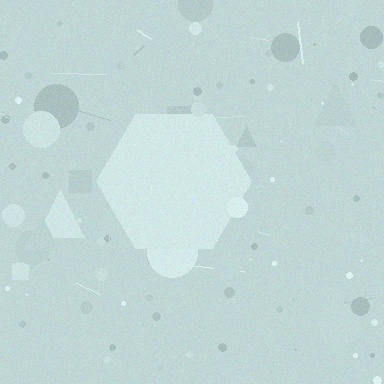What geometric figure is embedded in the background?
A hexagon is embedded in the background.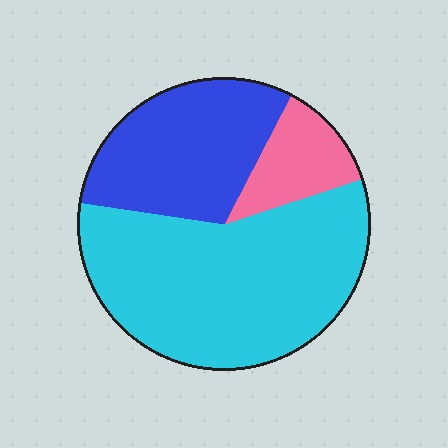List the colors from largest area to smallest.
From largest to smallest: cyan, blue, pink.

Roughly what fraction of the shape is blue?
Blue takes up about one third (1/3) of the shape.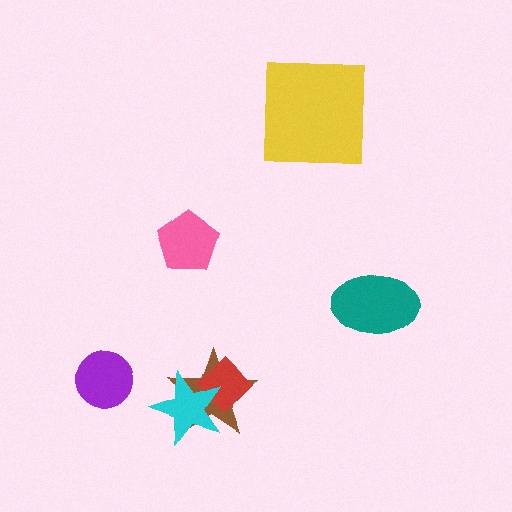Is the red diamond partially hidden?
Yes, it is partially covered by another shape.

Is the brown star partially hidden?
Yes, it is partially covered by another shape.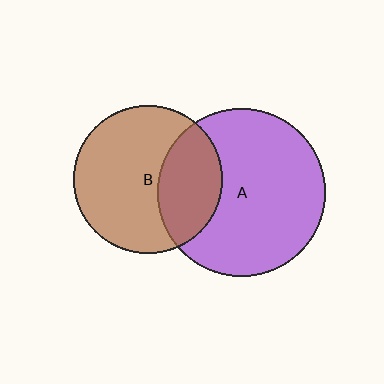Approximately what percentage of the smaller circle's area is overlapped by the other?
Approximately 35%.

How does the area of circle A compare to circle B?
Approximately 1.3 times.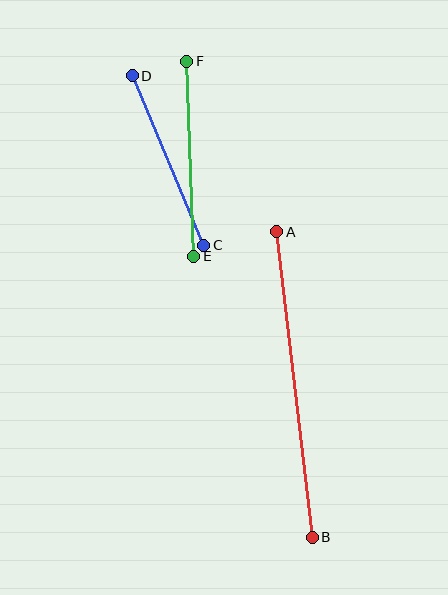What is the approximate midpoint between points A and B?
The midpoint is at approximately (294, 384) pixels.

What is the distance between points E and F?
The distance is approximately 195 pixels.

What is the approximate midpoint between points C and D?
The midpoint is at approximately (168, 161) pixels.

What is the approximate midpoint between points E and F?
The midpoint is at approximately (190, 159) pixels.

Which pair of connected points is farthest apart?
Points A and B are farthest apart.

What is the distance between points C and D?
The distance is approximately 184 pixels.